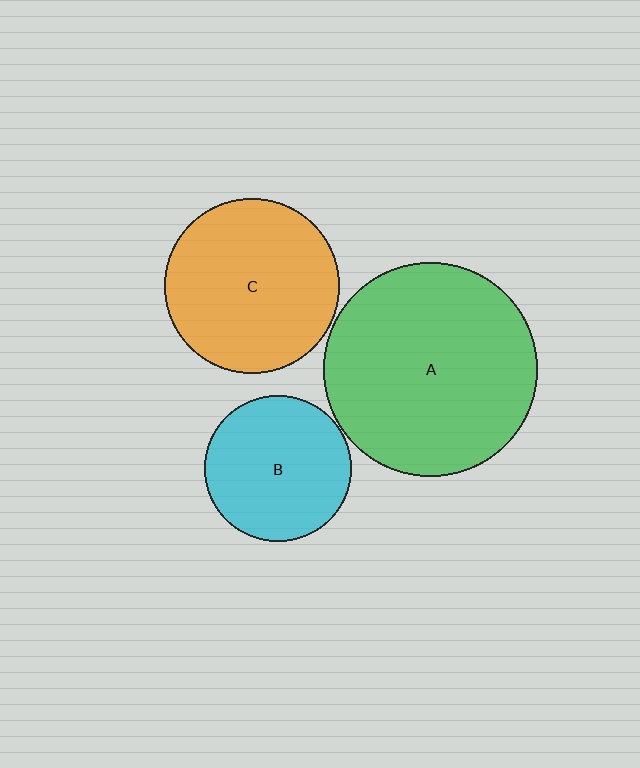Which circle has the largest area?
Circle A (green).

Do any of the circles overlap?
No, none of the circles overlap.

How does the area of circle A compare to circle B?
Approximately 2.1 times.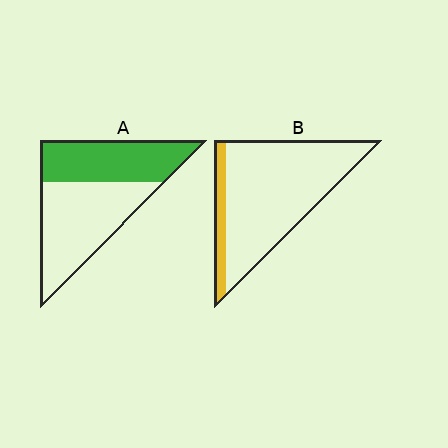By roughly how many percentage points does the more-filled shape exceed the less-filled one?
By roughly 30 percentage points (A over B).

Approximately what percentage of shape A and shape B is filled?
A is approximately 45% and B is approximately 15%.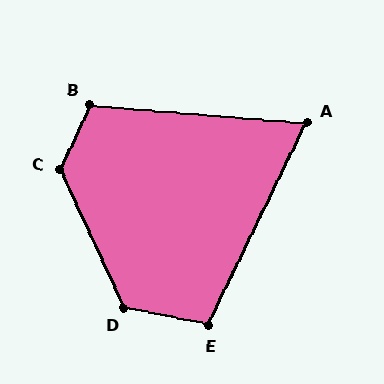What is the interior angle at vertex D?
Approximately 127 degrees (obtuse).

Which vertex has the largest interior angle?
C, at approximately 130 degrees.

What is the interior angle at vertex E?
Approximately 104 degrees (obtuse).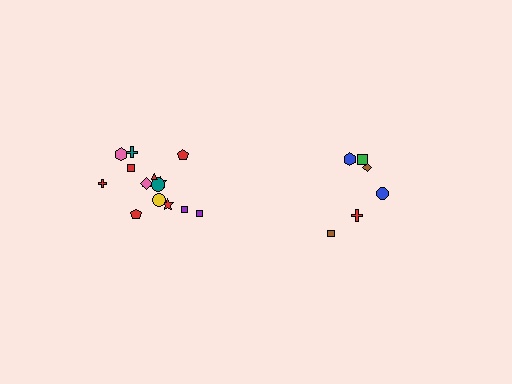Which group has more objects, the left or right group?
The left group.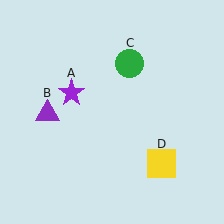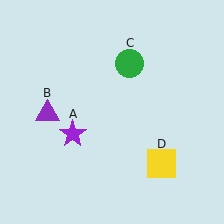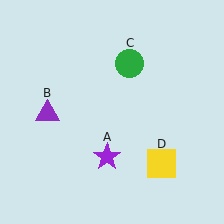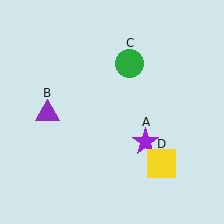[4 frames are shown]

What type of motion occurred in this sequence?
The purple star (object A) rotated counterclockwise around the center of the scene.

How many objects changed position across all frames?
1 object changed position: purple star (object A).